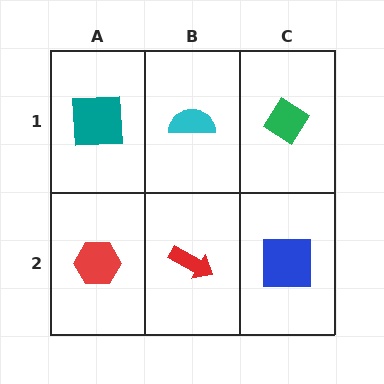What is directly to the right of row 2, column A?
A red arrow.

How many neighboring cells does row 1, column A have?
2.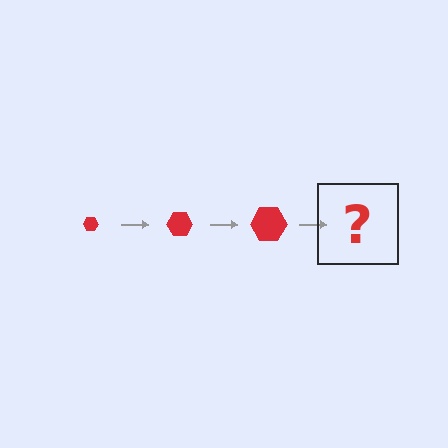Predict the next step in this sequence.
The next step is a red hexagon, larger than the previous one.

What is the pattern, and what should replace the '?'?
The pattern is that the hexagon gets progressively larger each step. The '?' should be a red hexagon, larger than the previous one.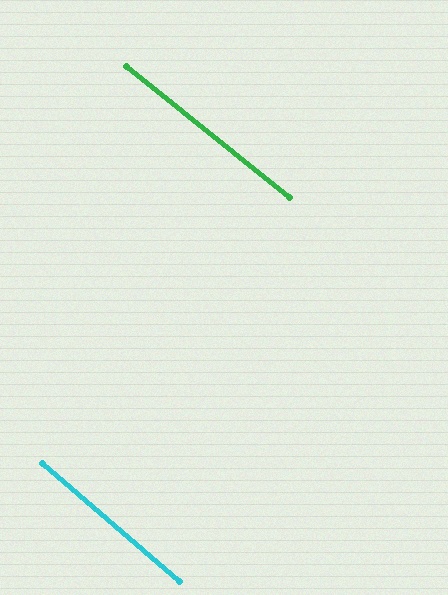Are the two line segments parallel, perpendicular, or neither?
Parallel — their directions differ by only 1.7°.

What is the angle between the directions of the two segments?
Approximately 2 degrees.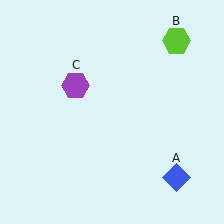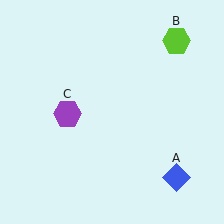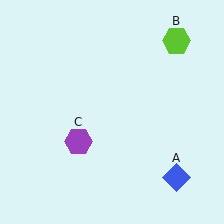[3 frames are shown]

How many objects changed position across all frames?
1 object changed position: purple hexagon (object C).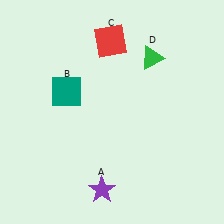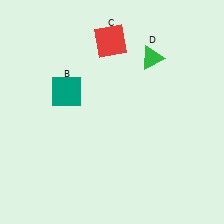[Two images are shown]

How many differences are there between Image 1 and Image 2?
There is 1 difference between the two images.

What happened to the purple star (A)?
The purple star (A) was removed in Image 2. It was in the bottom-left area of Image 1.